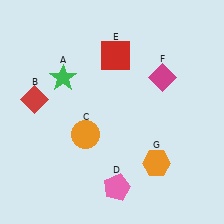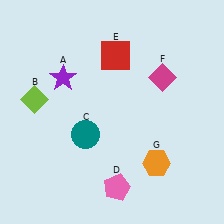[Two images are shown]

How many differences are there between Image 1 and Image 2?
There are 3 differences between the two images.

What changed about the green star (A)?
In Image 1, A is green. In Image 2, it changed to purple.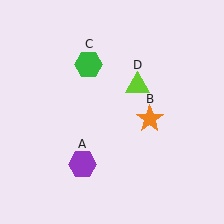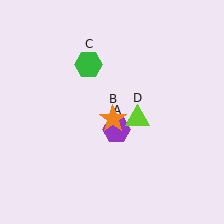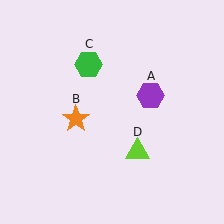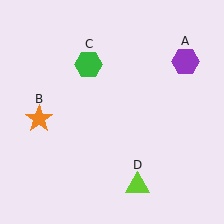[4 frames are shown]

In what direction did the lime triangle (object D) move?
The lime triangle (object D) moved down.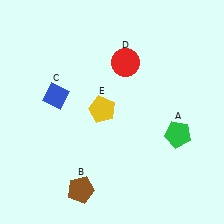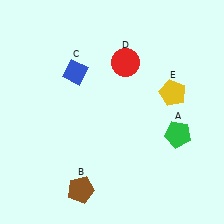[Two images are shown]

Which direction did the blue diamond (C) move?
The blue diamond (C) moved up.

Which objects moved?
The objects that moved are: the blue diamond (C), the yellow pentagon (E).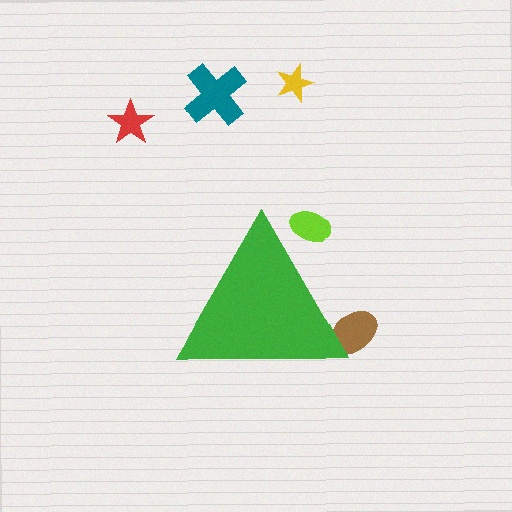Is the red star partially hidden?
No, the red star is fully visible.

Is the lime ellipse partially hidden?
Yes, the lime ellipse is partially hidden behind the green triangle.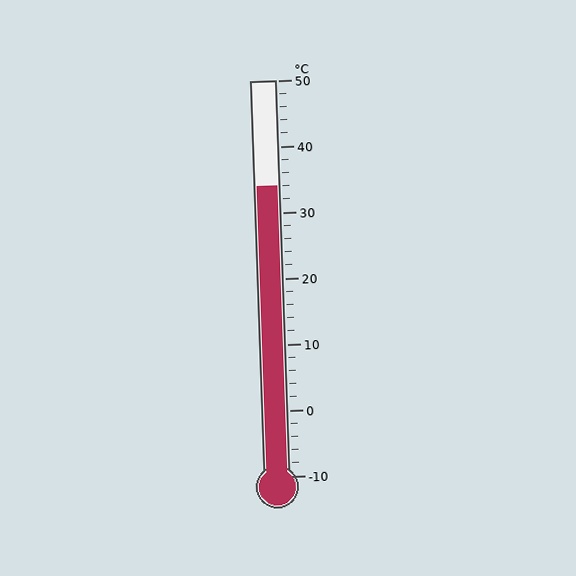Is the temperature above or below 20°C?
The temperature is above 20°C.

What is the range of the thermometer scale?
The thermometer scale ranges from -10°C to 50°C.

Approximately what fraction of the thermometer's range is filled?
The thermometer is filled to approximately 75% of its range.